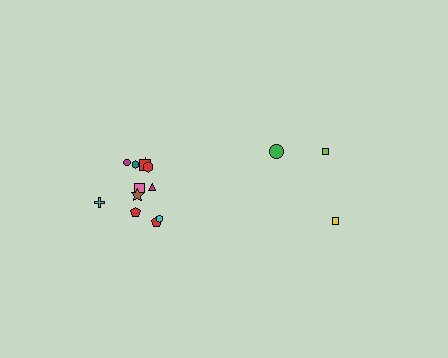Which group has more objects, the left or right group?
The left group.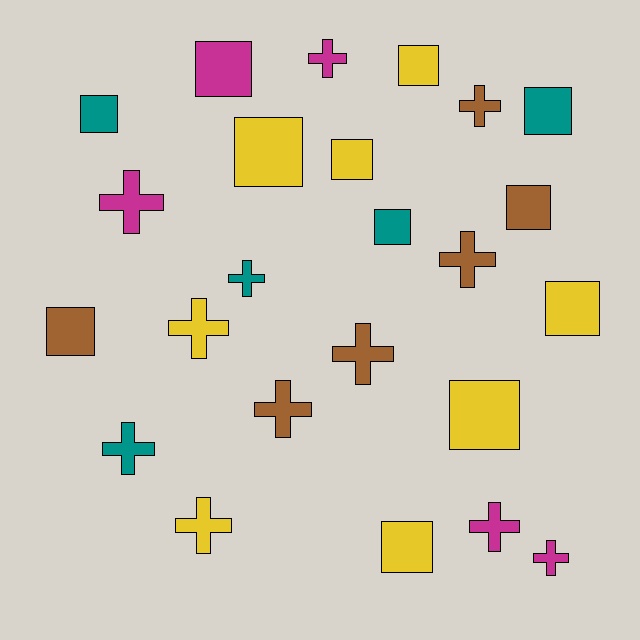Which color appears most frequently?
Yellow, with 8 objects.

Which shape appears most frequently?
Cross, with 12 objects.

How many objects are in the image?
There are 24 objects.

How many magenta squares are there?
There is 1 magenta square.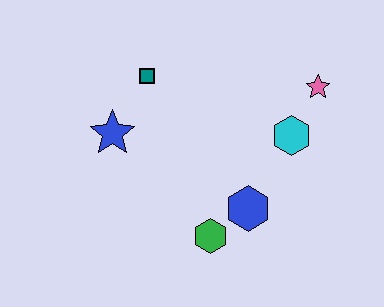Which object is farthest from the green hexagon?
The pink star is farthest from the green hexagon.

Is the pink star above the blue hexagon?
Yes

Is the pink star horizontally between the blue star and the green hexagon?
No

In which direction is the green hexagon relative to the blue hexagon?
The green hexagon is to the left of the blue hexagon.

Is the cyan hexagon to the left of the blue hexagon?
No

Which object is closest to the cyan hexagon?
The pink star is closest to the cyan hexagon.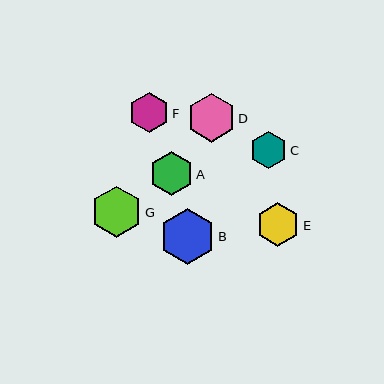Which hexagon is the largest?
Hexagon B is the largest with a size of approximately 55 pixels.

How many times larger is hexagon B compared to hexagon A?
Hexagon B is approximately 1.3 times the size of hexagon A.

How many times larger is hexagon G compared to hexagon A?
Hexagon G is approximately 1.2 times the size of hexagon A.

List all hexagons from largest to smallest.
From largest to smallest: B, G, D, A, E, F, C.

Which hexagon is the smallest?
Hexagon C is the smallest with a size of approximately 37 pixels.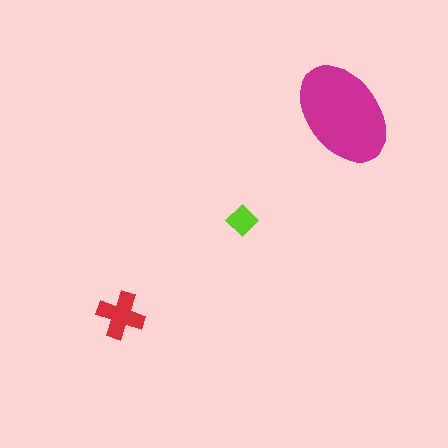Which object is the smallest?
The lime diamond.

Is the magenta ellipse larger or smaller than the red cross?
Larger.